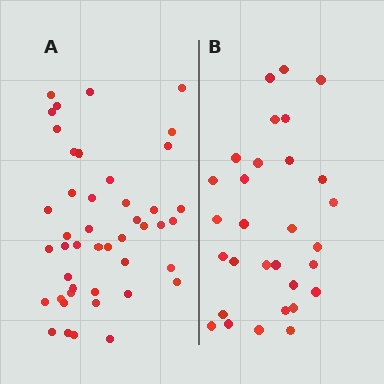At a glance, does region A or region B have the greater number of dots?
Region A (the left region) has more dots.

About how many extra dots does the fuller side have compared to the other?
Region A has approximately 15 more dots than region B.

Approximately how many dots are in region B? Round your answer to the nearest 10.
About 30 dots.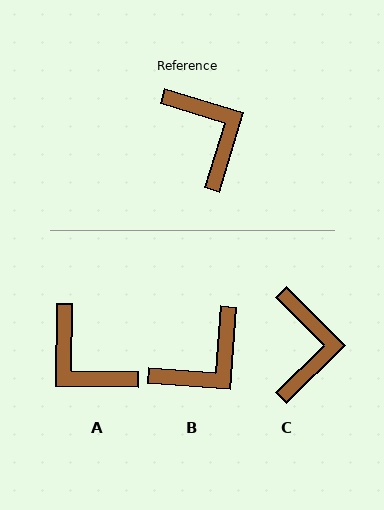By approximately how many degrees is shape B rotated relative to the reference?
Approximately 77 degrees clockwise.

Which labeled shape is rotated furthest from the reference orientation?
A, about 163 degrees away.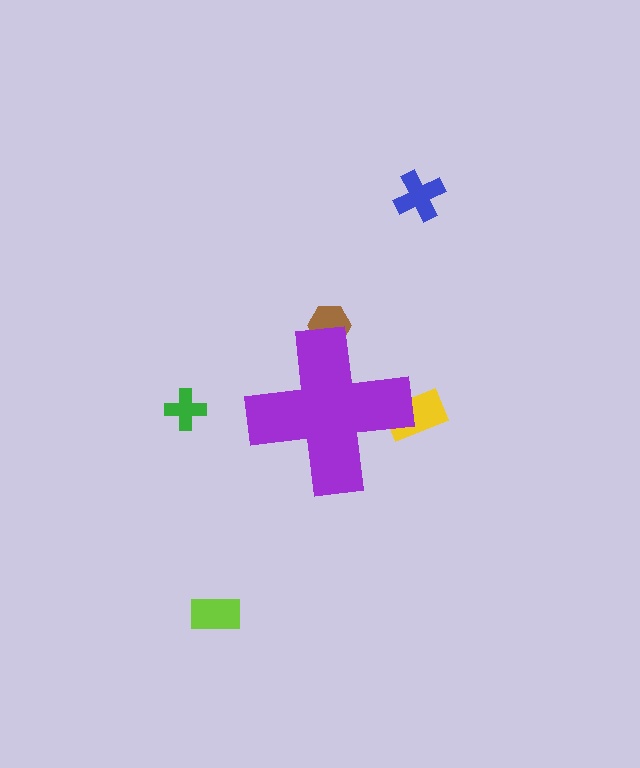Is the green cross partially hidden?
No, the green cross is fully visible.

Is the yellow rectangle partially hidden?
Yes, the yellow rectangle is partially hidden behind the purple cross.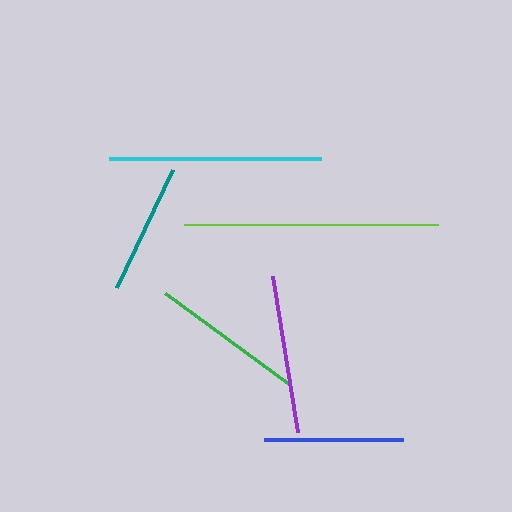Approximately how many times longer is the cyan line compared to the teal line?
The cyan line is approximately 1.6 times the length of the teal line.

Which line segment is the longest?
The lime line is the longest at approximately 254 pixels.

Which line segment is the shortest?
The teal line is the shortest at approximately 130 pixels.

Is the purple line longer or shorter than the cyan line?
The cyan line is longer than the purple line.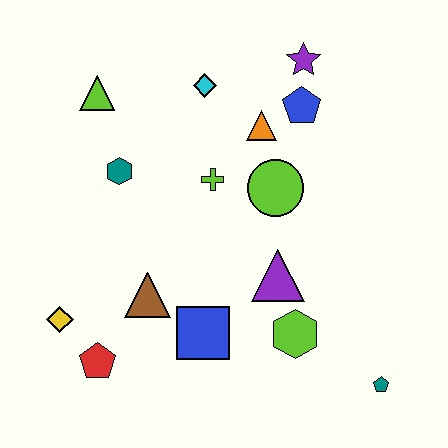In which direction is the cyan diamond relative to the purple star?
The cyan diamond is to the left of the purple star.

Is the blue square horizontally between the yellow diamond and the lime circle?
Yes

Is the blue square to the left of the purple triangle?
Yes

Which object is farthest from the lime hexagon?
The lime triangle is farthest from the lime hexagon.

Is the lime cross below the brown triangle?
No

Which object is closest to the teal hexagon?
The lime triangle is closest to the teal hexagon.